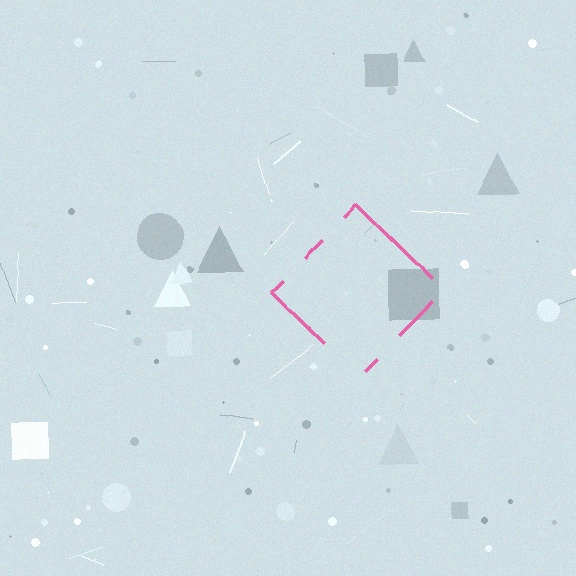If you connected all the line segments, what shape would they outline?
They would outline a diamond.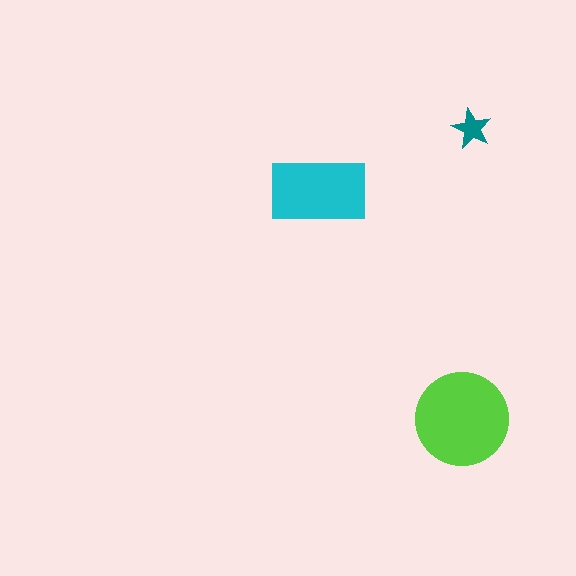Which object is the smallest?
The teal star.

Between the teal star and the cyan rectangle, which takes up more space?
The cyan rectangle.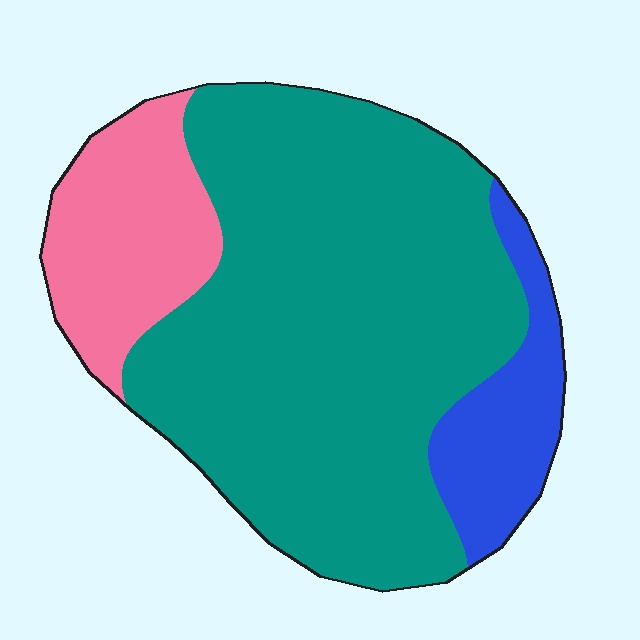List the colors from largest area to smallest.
From largest to smallest: teal, pink, blue.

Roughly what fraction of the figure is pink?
Pink covers roughly 20% of the figure.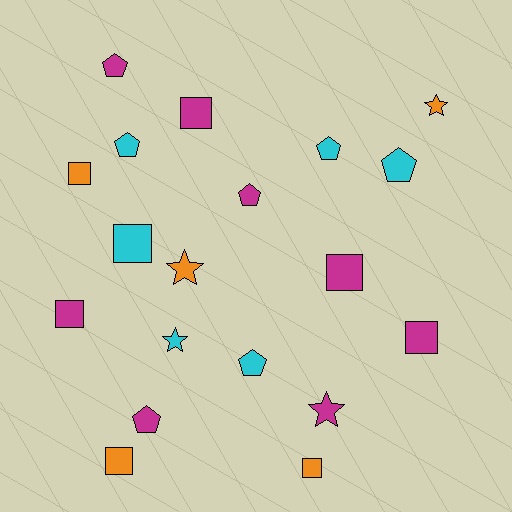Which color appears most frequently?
Magenta, with 8 objects.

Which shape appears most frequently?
Square, with 8 objects.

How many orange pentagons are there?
There are no orange pentagons.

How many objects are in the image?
There are 19 objects.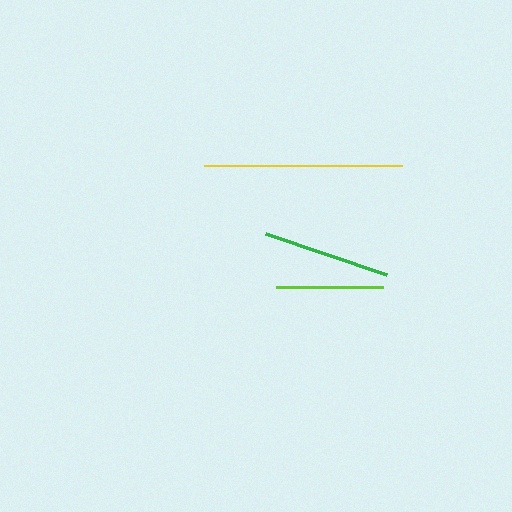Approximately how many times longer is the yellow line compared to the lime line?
The yellow line is approximately 1.9 times the length of the lime line.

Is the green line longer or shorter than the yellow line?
The yellow line is longer than the green line.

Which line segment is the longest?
The yellow line is the longest at approximately 198 pixels.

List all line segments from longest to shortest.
From longest to shortest: yellow, green, lime.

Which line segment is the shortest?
The lime line is the shortest at approximately 107 pixels.